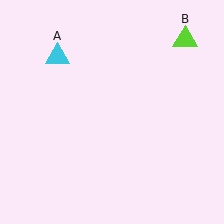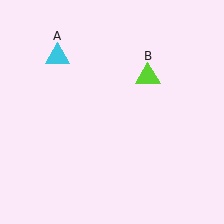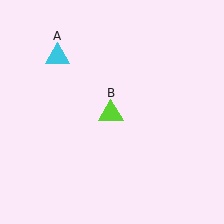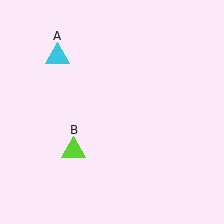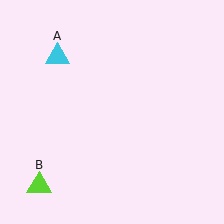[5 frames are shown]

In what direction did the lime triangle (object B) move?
The lime triangle (object B) moved down and to the left.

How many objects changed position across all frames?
1 object changed position: lime triangle (object B).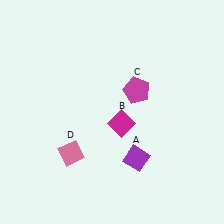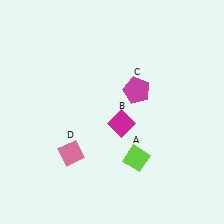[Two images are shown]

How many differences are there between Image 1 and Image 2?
There is 1 difference between the two images.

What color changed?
The diamond (A) changed from purple in Image 1 to lime in Image 2.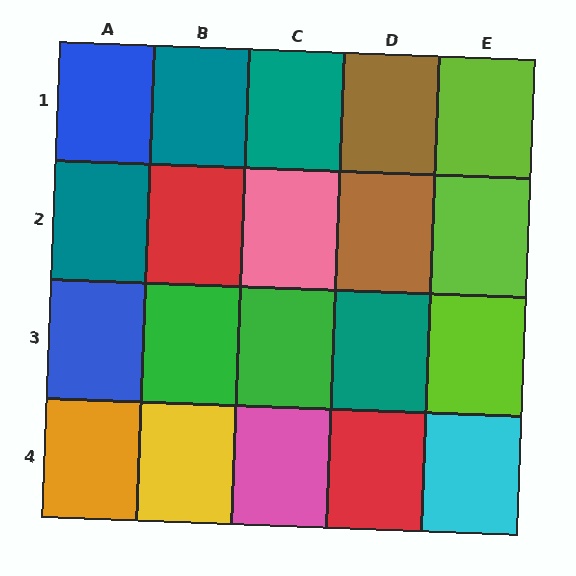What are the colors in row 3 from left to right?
Blue, green, green, teal, lime.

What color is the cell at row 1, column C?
Teal.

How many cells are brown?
2 cells are brown.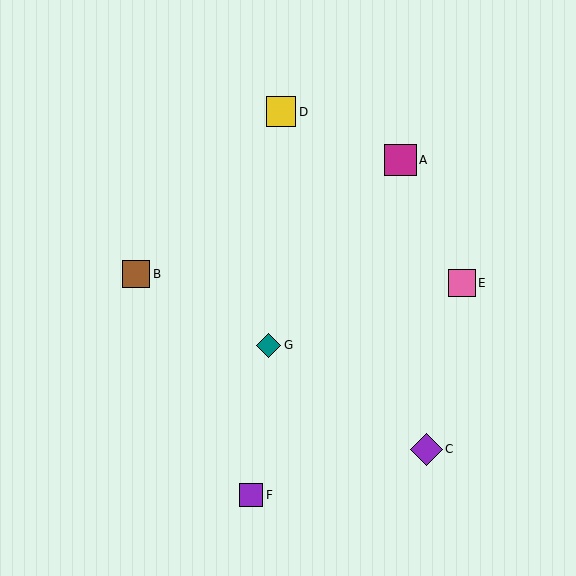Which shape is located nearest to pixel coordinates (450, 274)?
The pink square (labeled E) at (462, 283) is nearest to that location.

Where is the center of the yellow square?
The center of the yellow square is at (281, 112).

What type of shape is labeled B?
Shape B is a brown square.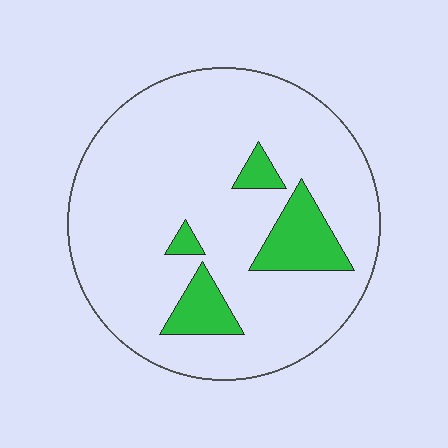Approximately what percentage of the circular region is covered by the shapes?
Approximately 15%.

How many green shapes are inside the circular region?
4.